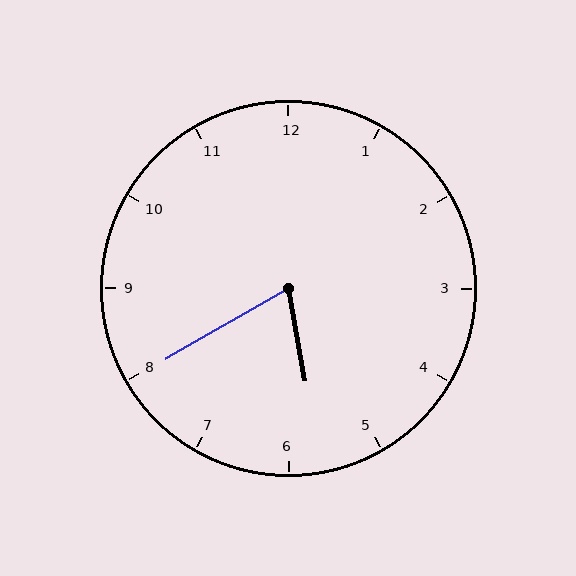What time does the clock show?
5:40.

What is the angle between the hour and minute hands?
Approximately 70 degrees.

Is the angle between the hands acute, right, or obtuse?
It is acute.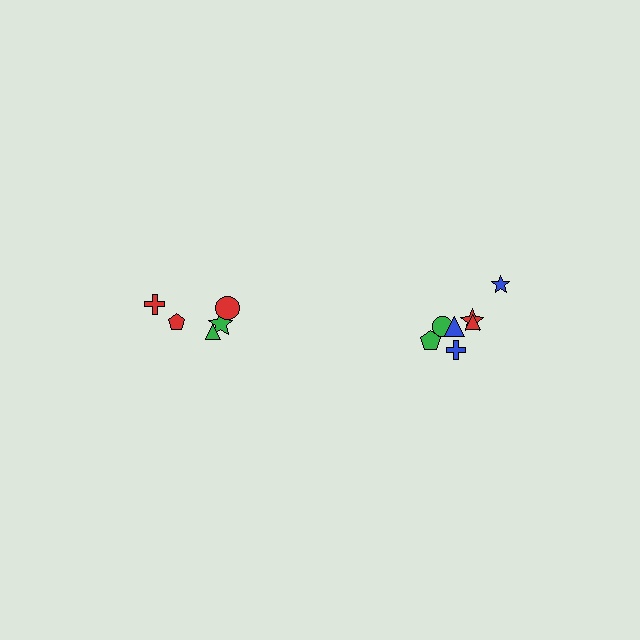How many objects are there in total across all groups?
There are 12 objects.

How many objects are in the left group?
There are 5 objects.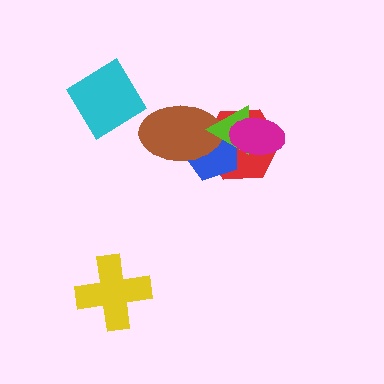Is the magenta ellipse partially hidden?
No, no other shape covers it.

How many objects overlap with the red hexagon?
4 objects overlap with the red hexagon.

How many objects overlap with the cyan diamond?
0 objects overlap with the cyan diamond.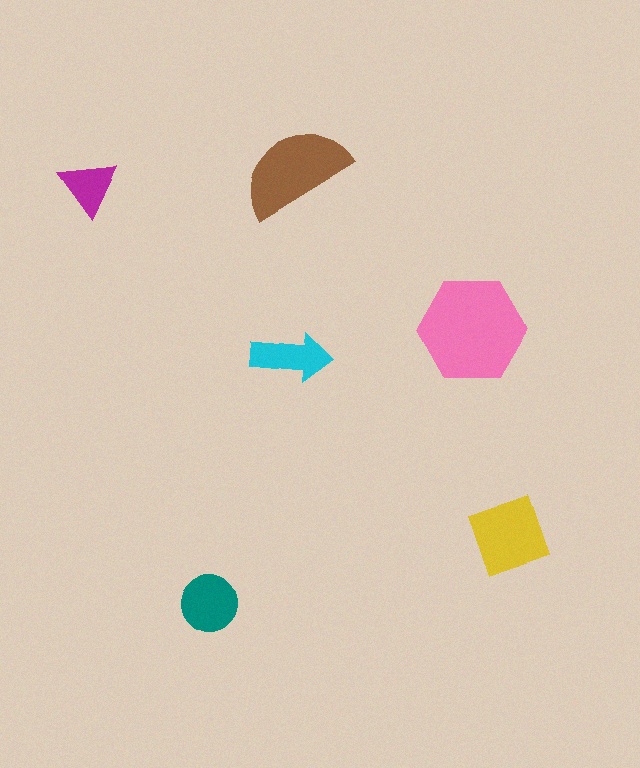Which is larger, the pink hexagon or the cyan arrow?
The pink hexagon.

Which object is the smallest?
The magenta triangle.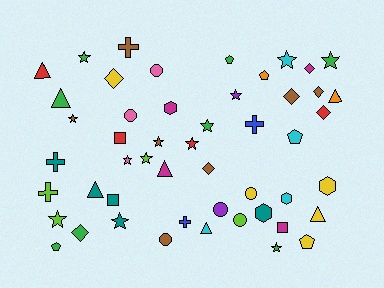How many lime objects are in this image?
There are 4 lime objects.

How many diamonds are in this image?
There are 7 diamonds.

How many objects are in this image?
There are 50 objects.